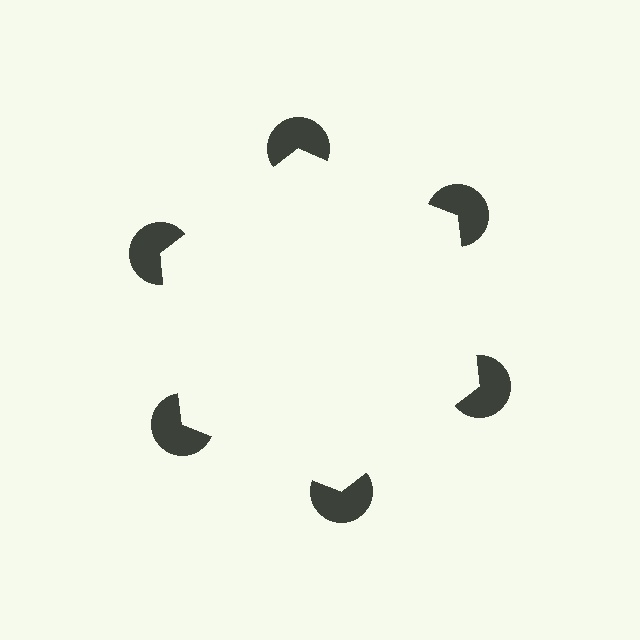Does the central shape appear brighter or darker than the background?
It typically appears slightly brighter than the background, even though no actual brightness change is drawn.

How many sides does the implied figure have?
6 sides.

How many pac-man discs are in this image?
There are 6 — one at each vertex of the illusory hexagon.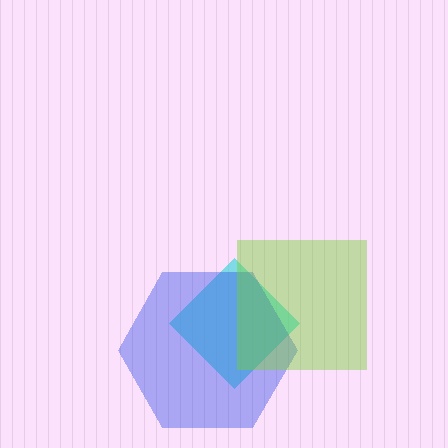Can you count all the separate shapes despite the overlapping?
Yes, there are 3 separate shapes.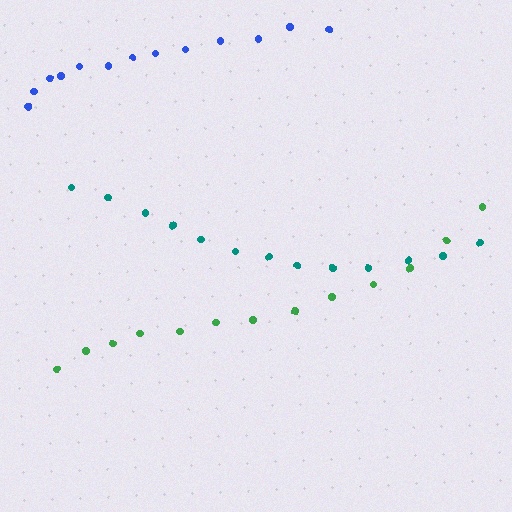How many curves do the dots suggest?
There are 3 distinct paths.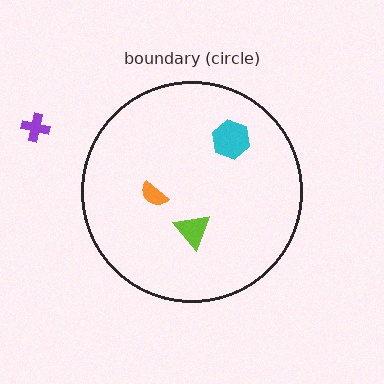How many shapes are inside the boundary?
3 inside, 1 outside.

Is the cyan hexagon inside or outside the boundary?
Inside.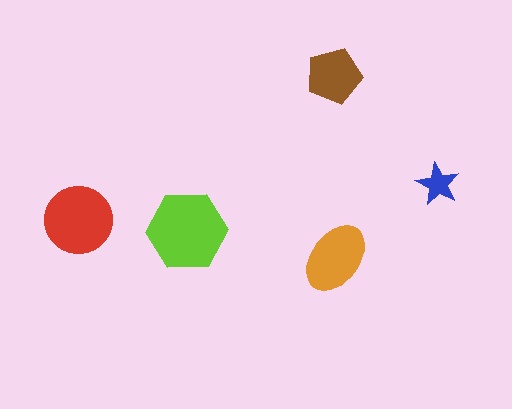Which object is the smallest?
The blue star.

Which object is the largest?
The lime hexagon.